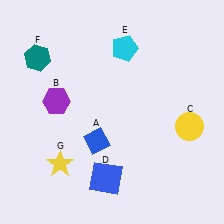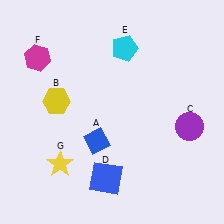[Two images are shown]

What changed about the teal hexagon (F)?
In Image 1, F is teal. In Image 2, it changed to magenta.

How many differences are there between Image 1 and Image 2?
There are 3 differences between the two images.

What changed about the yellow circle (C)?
In Image 1, C is yellow. In Image 2, it changed to purple.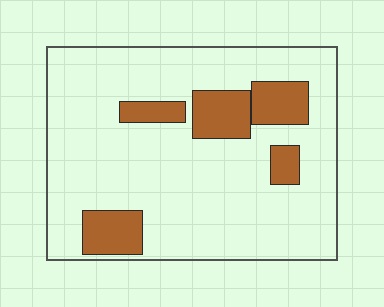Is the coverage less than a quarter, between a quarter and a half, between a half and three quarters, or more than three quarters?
Less than a quarter.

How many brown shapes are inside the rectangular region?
5.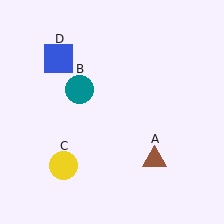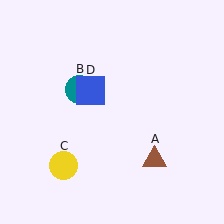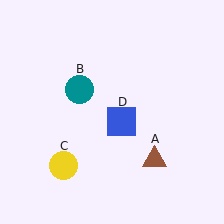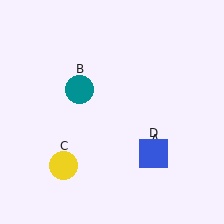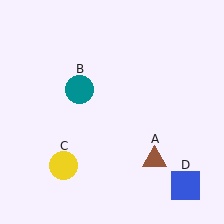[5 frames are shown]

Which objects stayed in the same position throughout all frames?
Brown triangle (object A) and teal circle (object B) and yellow circle (object C) remained stationary.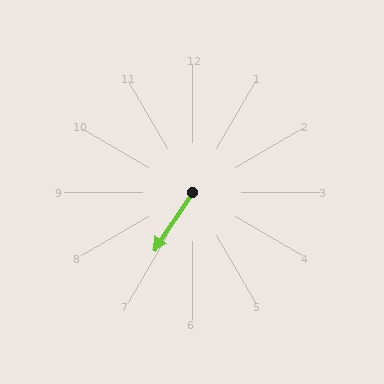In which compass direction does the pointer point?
Southwest.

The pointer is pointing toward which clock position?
Roughly 7 o'clock.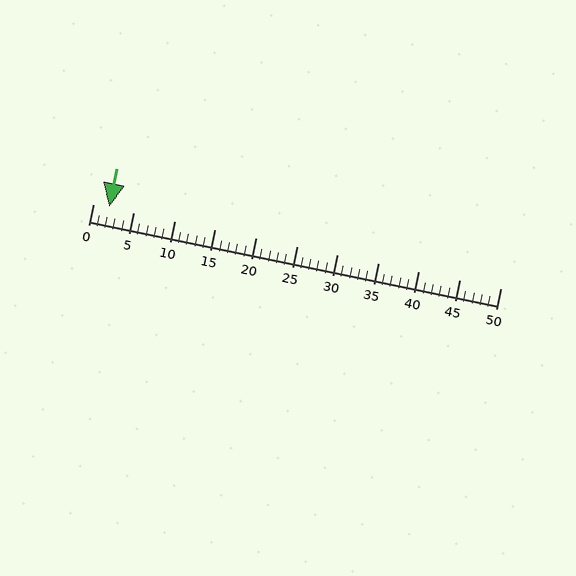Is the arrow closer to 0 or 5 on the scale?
The arrow is closer to 0.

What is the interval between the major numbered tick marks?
The major tick marks are spaced 5 units apart.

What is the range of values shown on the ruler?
The ruler shows values from 0 to 50.